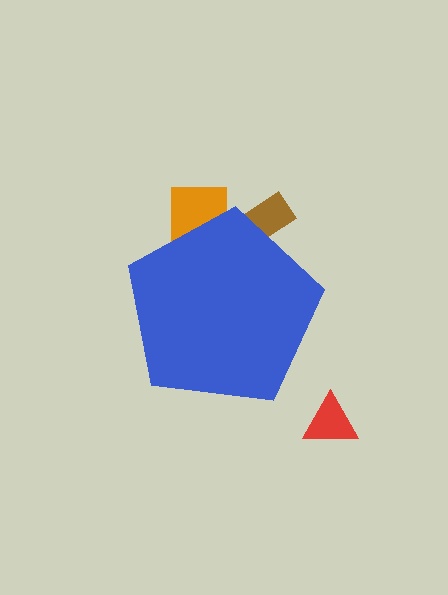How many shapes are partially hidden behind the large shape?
2 shapes are partially hidden.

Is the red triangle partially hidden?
No, the red triangle is fully visible.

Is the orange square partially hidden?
Yes, the orange square is partially hidden behind the blue pentagon.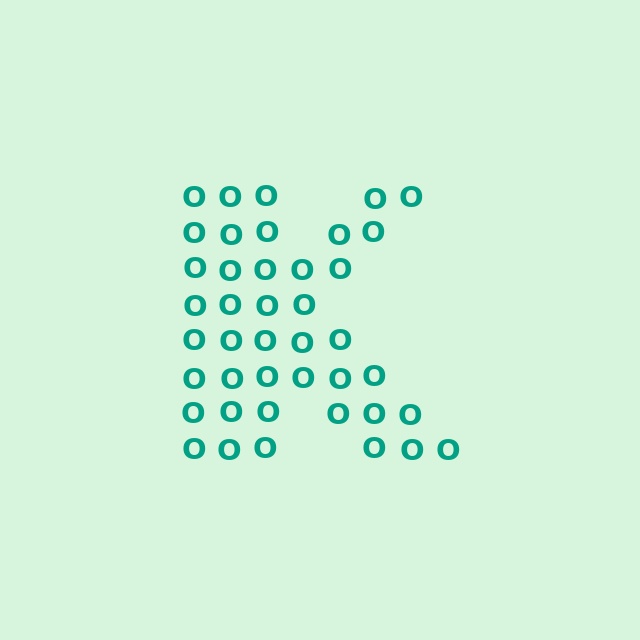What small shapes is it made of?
It is made of small letter O's.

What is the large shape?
The large shape is the letter K.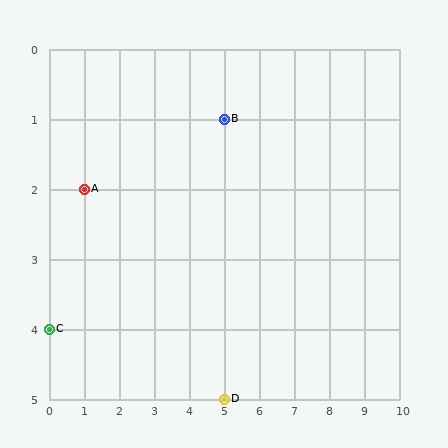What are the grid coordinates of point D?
Point D is at grid coordinates (5, 5).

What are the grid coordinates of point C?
Point C is at grid coordinates (0, 4).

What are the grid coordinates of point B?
Point B is at grid coordinates (5, 1).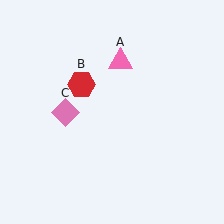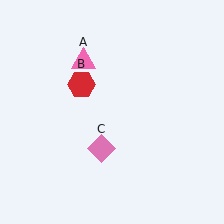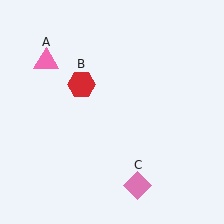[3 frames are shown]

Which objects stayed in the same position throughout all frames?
Red hexagon (object B) remained stationary.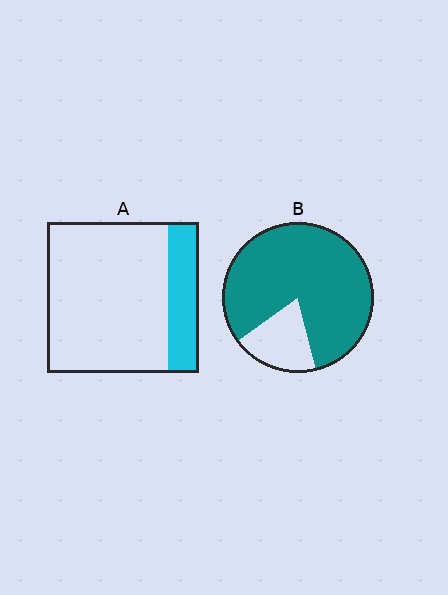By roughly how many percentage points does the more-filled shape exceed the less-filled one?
By roughly 60 percentage points (B over A).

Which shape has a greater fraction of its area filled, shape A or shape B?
Shape B.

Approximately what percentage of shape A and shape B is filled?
A is approximately 20% and B is approximately 80%.